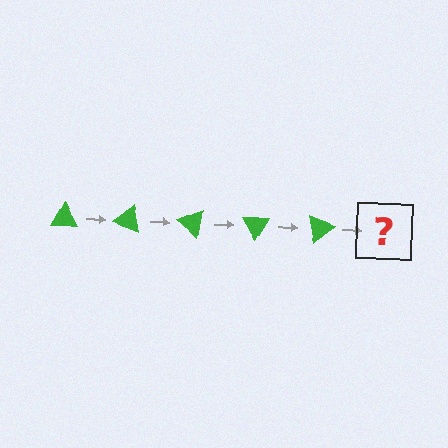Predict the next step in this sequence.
The next step is a green triangle rotated 100 degrees.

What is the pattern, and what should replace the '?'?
The pattern is that the triangle rotates 20 degrees each step. The '?' should be a green triangle rotated 100 degrees.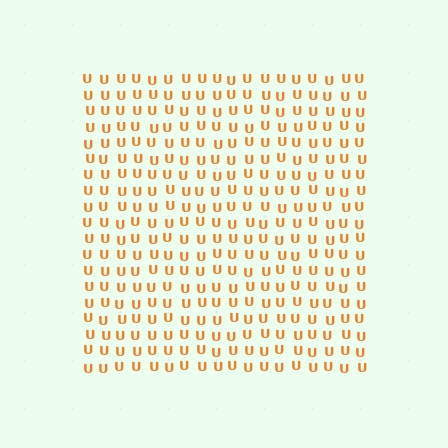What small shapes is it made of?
It is made of small letter U's.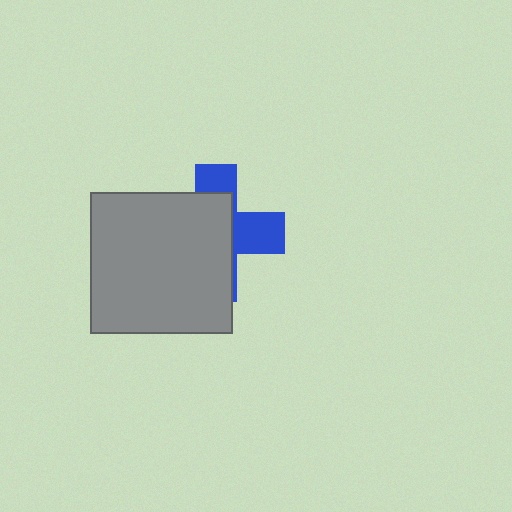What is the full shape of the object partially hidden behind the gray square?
The partially hidden object is a blue cross.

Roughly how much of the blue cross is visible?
A small part of it is visible (roughly 37%).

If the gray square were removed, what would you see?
You would see the complete blue cross.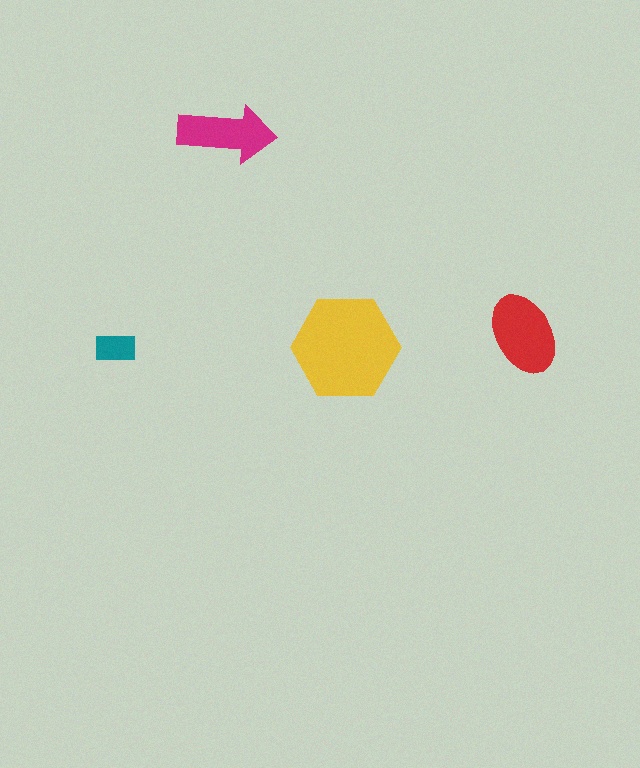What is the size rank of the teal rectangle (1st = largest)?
4th.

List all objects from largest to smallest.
The yellow hexagon, the red ellipse, the magenta arrow, the teal rectangle.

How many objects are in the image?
There are 4 objects in the image.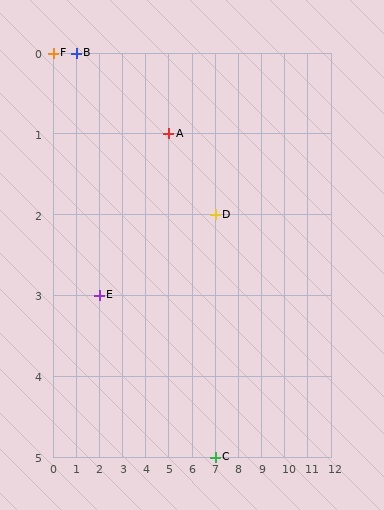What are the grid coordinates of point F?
Point F is at grid coordinates (0, 0).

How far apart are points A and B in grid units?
Points A and B are 4 columns and 1 row apart (about 4.1 grid units diagonally).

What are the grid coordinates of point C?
Point C is at grid coordinates (7, 5).